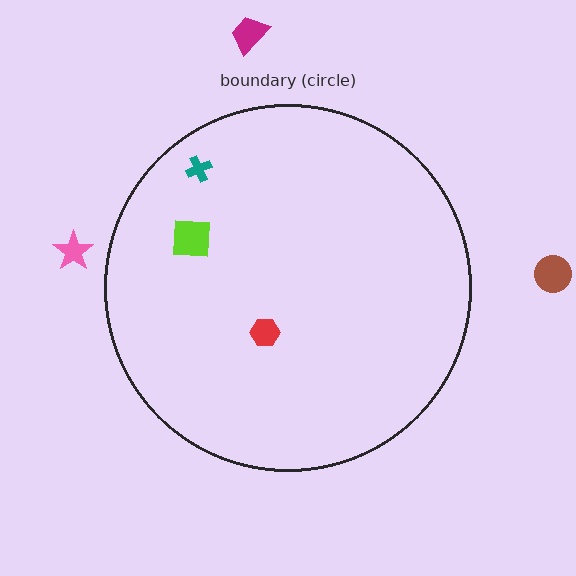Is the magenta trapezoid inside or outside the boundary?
Outside.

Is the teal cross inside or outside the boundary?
Inside.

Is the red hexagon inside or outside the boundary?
Inside.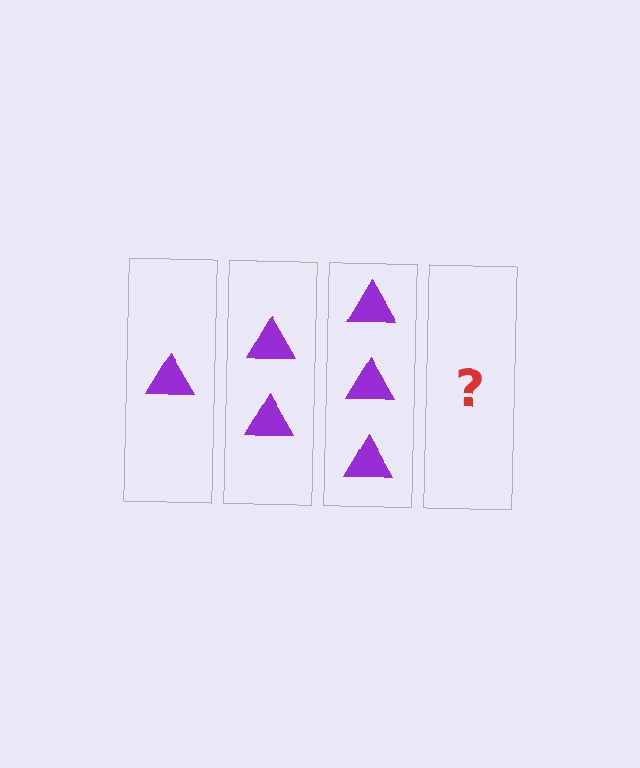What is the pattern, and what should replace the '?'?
The pattern is that each step adds one more triangle. The '?' should be 4 triangles.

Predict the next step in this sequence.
The next step is 4 triangles.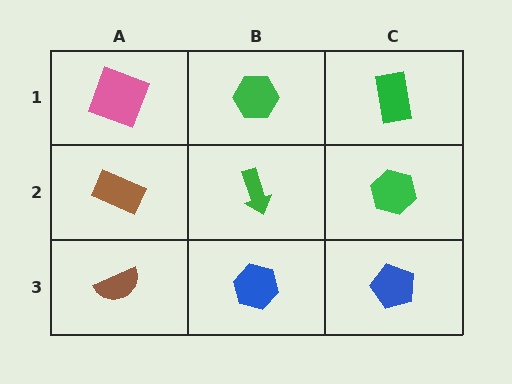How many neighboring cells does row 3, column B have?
3.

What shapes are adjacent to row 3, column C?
A green hexagon (row 2, column C), a blue hexagon (row 3, column B).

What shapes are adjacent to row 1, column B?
A green arrow (row 2, column B), a pink square (row 1, column A), a green rectangle (row 1, column C).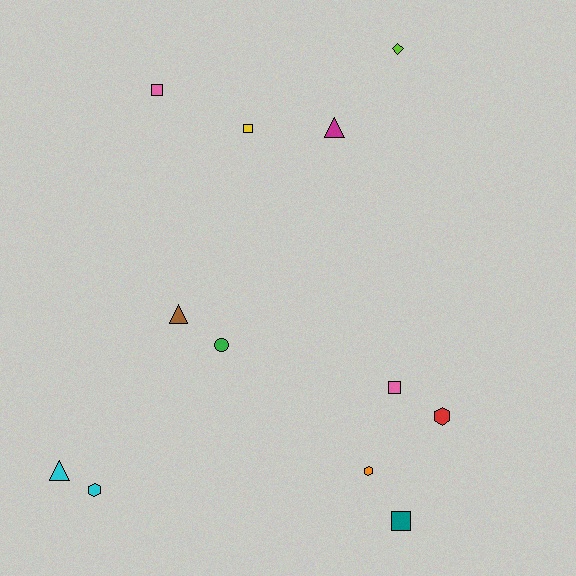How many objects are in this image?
There are 12 objects.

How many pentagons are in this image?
There are no pentagons.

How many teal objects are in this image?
There is 1 teal object.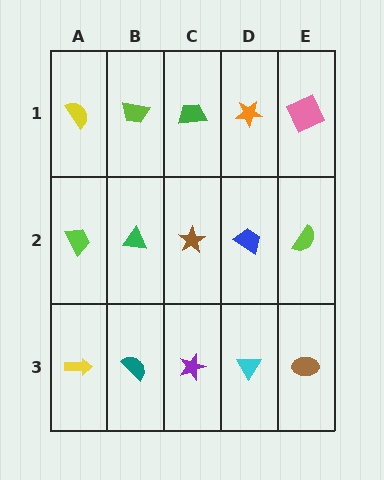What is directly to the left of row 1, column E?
An orange star.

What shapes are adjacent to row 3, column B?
A green triangle (row 2, column B), a yellow arrow (row 3, column A), a purple star (row 3, column C).